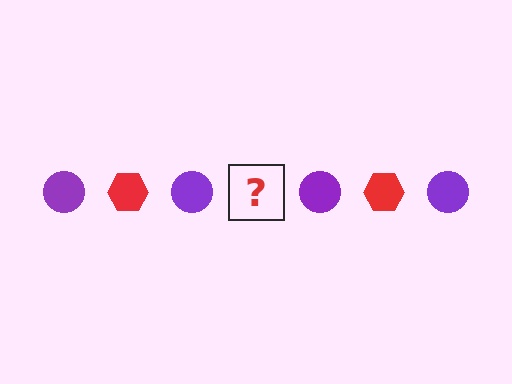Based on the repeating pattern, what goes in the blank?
The blank should be a red hexagon.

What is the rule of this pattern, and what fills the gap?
The rule is that the pattern alternates between purple circle and red hexagon. The gap should be filled with a red hexagon.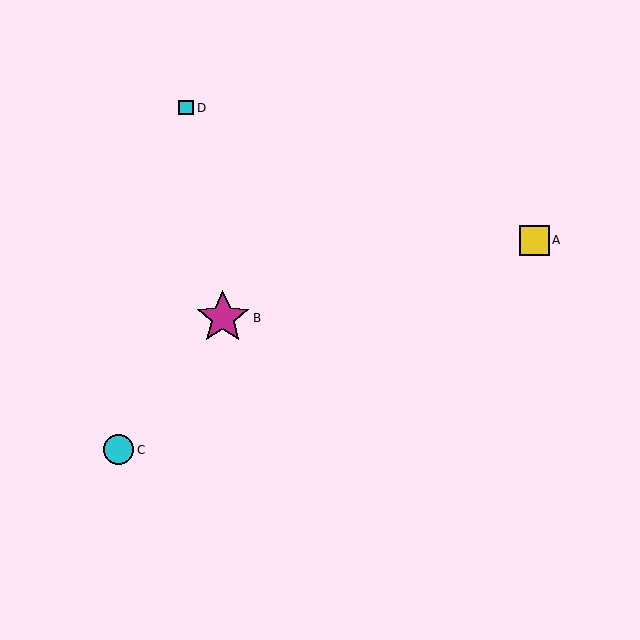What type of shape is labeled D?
Shape D is a cyan square.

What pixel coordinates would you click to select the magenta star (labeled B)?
Click at (223, 318) to select the magenta star B.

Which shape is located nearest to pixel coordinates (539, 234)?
The yellow square (labeled A) at (534, 240) is nearest to that location.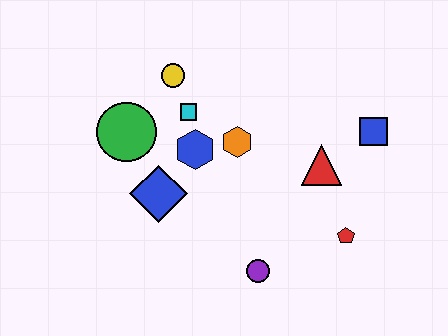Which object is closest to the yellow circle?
The cyan square is closest to the yellow circle.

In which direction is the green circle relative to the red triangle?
The green circle is to the left of the red triangle.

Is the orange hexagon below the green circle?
Yes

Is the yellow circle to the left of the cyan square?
Yes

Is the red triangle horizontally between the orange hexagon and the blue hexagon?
No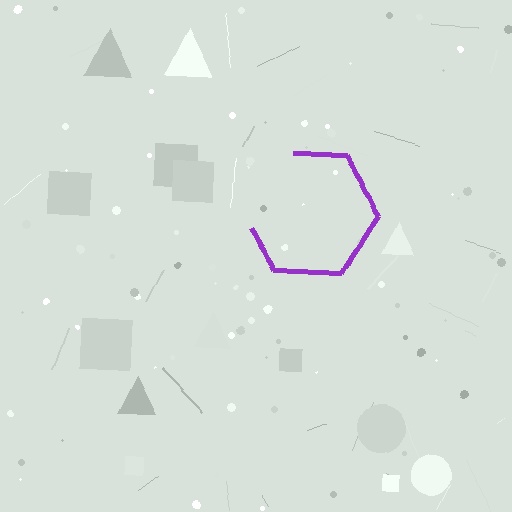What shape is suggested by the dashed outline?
The dashed outline suggests a hexagon.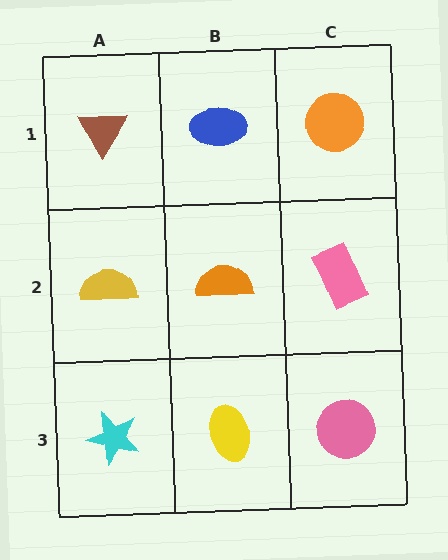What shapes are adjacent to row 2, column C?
An orange circle (row 1, column C), a pink circle (row 3, column C), an orange semicircle (row 2, column B).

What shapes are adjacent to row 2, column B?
A blue ellipse (row 1, column B), a yellow ellipse (row 3, column B), a yellow semicircle (row 2, column A), a pink rectangle (row 2, column C).